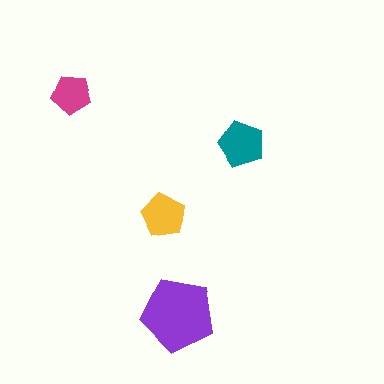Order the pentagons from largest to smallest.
the purple one, the teal one, the yellow one, the magenta one.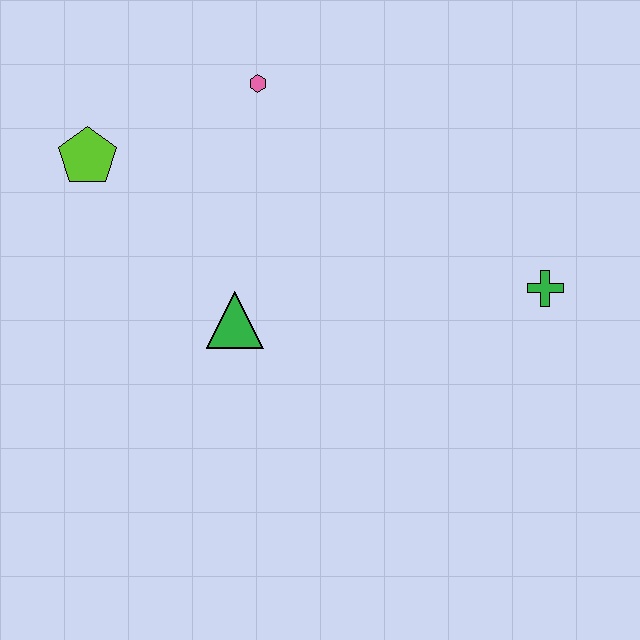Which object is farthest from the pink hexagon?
The green cross is farthest from the pink hexagon.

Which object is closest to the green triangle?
The lime pentagon is closest to the green triangle.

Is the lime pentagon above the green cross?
Yes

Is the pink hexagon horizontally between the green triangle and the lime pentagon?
No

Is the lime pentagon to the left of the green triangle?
Yes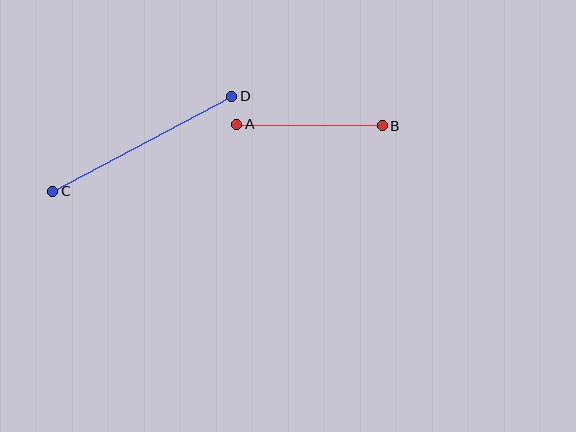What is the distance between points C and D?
The distance is approximately 203 pixels.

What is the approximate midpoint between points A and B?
The midpoint is at approximately (309, 125) pixels.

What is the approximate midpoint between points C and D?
The midpoint is at approximately (142, 144) pixels.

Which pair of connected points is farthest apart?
Points C and D are farthest apart.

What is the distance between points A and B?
The distance is approximately 145 pixels.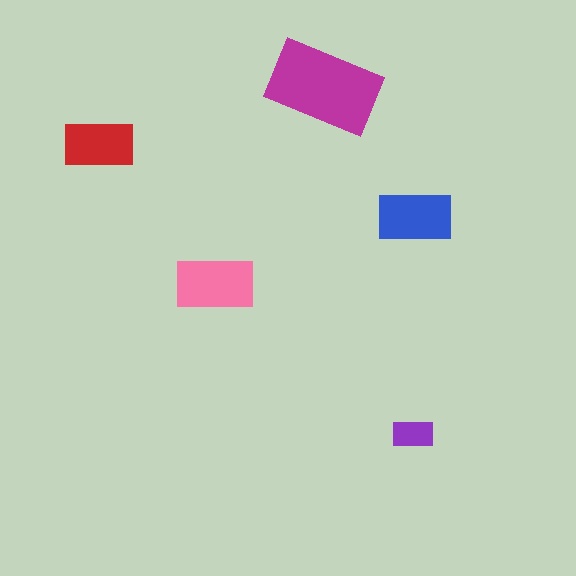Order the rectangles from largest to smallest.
the magenta one, the pink one, the blue one, the red one, the purple one.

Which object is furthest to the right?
The blue rectangle is rightmost.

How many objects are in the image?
There are 5 objects in the image.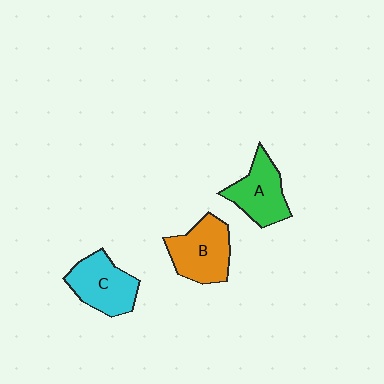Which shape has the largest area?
Shape B (orange).